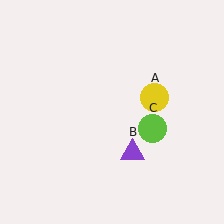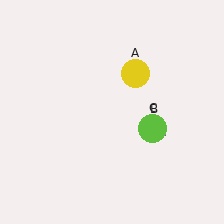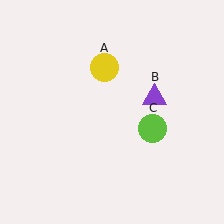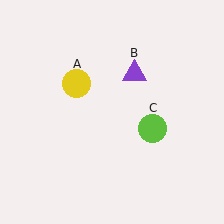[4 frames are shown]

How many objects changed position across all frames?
2 objects changed position: yellow circle (object A), purple triangle (object B).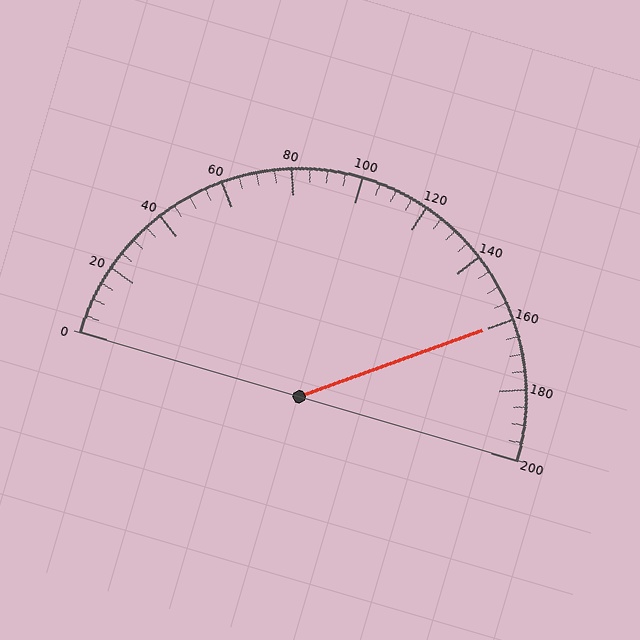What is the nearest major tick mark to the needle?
The nearest major tick mark is 160.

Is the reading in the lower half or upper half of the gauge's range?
The reading is in the upper half of the range (0 to 200).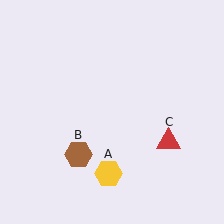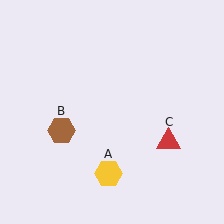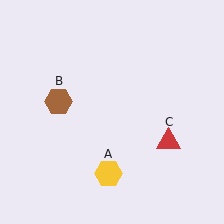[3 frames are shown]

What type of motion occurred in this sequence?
The brown hexagon (object B) rotated clockwise around the center of the scene.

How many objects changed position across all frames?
1 object changed position: brown hexagon (object B).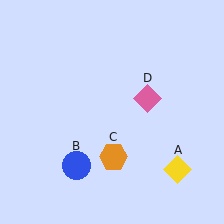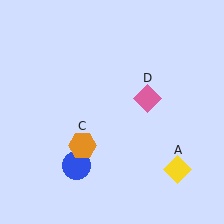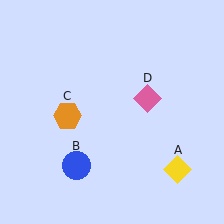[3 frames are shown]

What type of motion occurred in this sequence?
The orange hexagon (object C) rotated clockwise around the center of the scene.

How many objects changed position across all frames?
1 object changed position: orange hexagon (object C).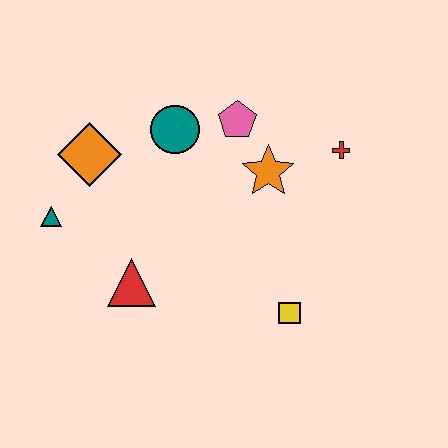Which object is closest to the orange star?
The pink pentagon is closest to the orange star.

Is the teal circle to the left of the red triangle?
No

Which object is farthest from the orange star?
The teal triangle is farthest from the orange star.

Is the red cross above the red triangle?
Yes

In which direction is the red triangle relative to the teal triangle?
The red triangle is to the right of the teal triangle.